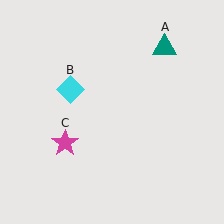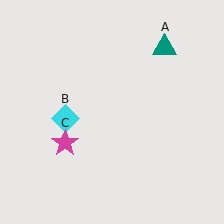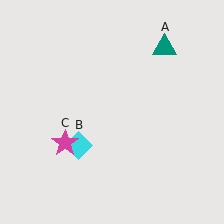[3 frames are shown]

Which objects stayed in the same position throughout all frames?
Teal triangle (object A) and magenta star (object C) remained stationary.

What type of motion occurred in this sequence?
The cyan diamond (object B) rotated counterclockwise around the center of the scene.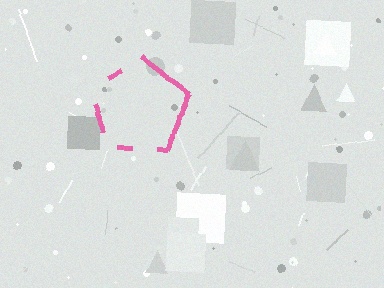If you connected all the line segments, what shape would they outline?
They would outline a pentagon.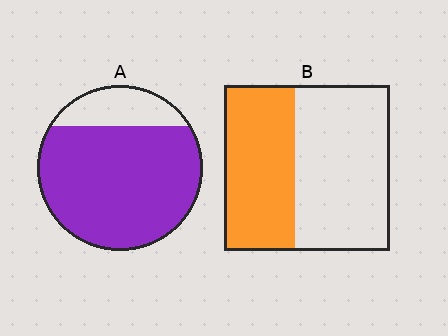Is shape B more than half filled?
No.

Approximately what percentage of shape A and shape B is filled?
A is approximately 80% and B is approximately 45%.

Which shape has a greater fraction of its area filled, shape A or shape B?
Shape A.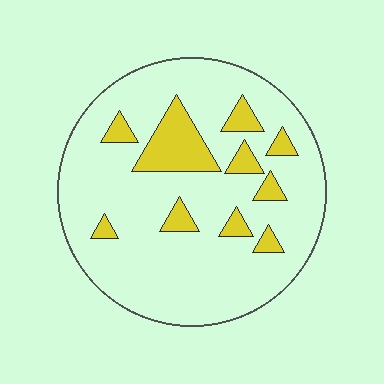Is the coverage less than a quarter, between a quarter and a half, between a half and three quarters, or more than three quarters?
Less than a quarter.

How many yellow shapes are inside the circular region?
10.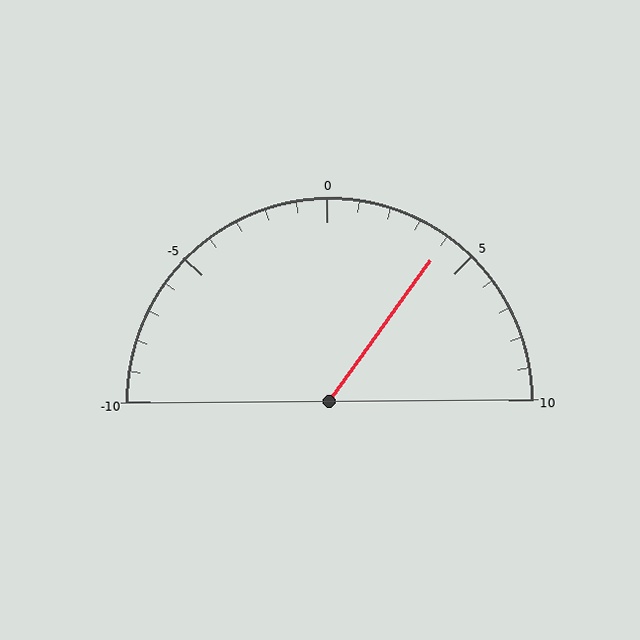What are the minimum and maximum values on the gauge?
The gauge ranges from -10 to 10.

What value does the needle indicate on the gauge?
The needle indicates approximately 4.